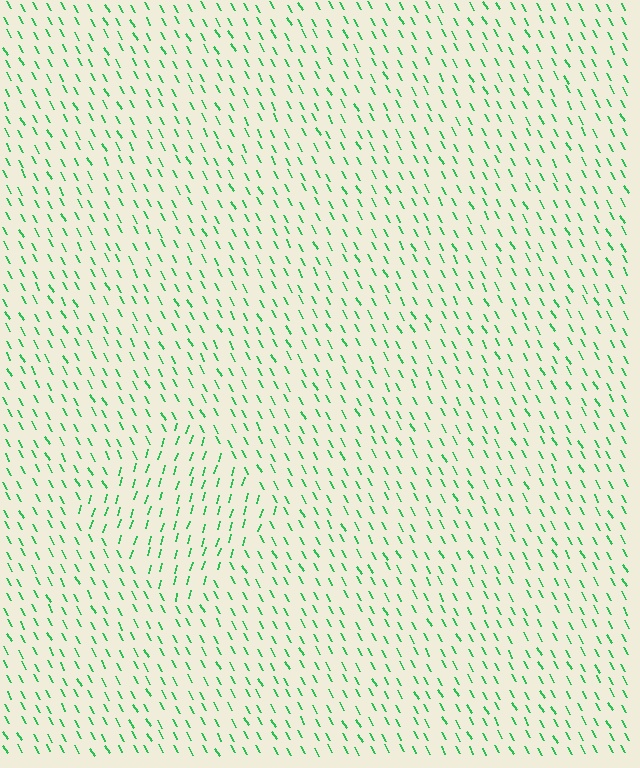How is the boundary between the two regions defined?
The boundary is defined purely by a change in line orientation (approximately 45 degrees difference). All lines are the same color and thickness.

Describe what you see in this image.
The image is filled with small green line segments. A diamond region in the image has lines oriented differently from the surrounding lines, creating a visible texture boundary.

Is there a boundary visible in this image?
Yes, there is a texture boundary formed by a change in line orientation.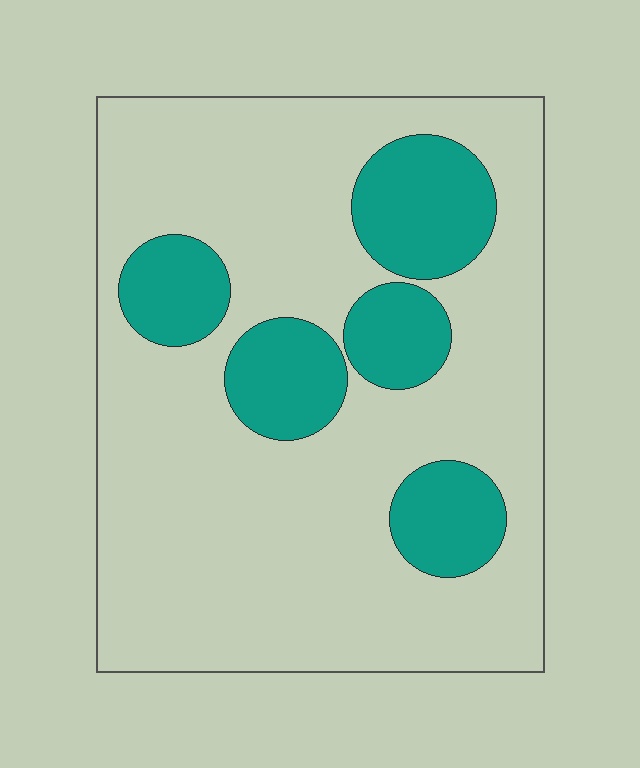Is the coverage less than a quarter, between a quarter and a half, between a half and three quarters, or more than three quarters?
Less than a quarter.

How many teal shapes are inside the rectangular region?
5.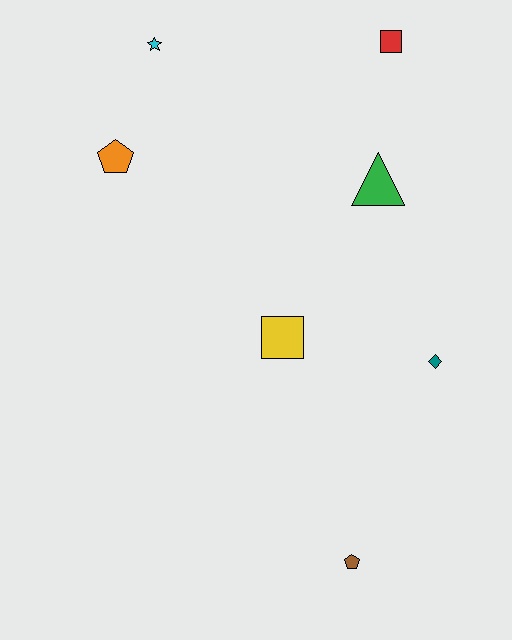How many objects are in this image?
There are 7 objects.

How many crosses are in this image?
There are no crosses.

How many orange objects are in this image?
There is 1 orange object.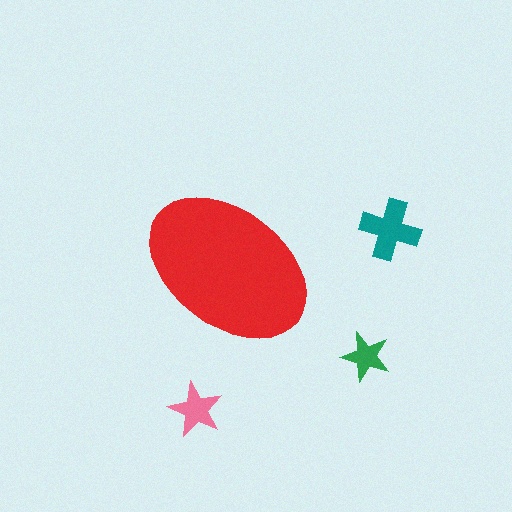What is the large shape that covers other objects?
A red ellipse.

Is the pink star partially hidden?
No, the pink star is fully visible.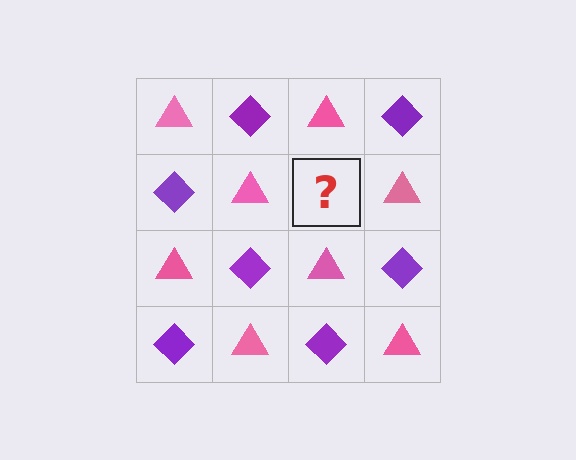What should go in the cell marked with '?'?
The missing cell should contain a purple diamond.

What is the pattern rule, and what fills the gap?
The rule is that it alternates pink triangle and purple diamond in a checkerboard pattern. The gap should be filled with a purple diamond.